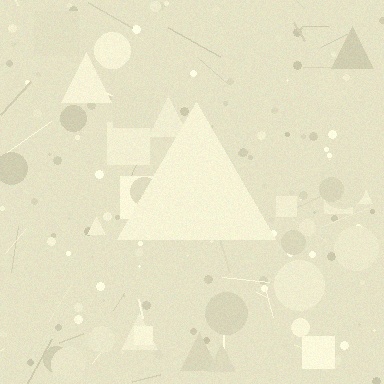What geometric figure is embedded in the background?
A triangle is embedded in the background.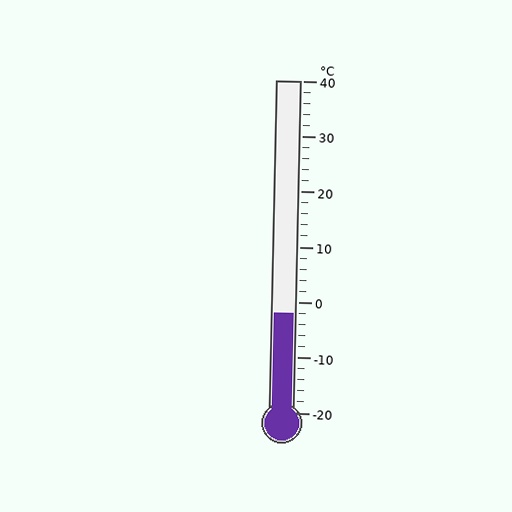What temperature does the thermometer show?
The thermometer shows approximately -2°C.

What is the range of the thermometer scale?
The thermometer scale ranges from -20°C to 40°C.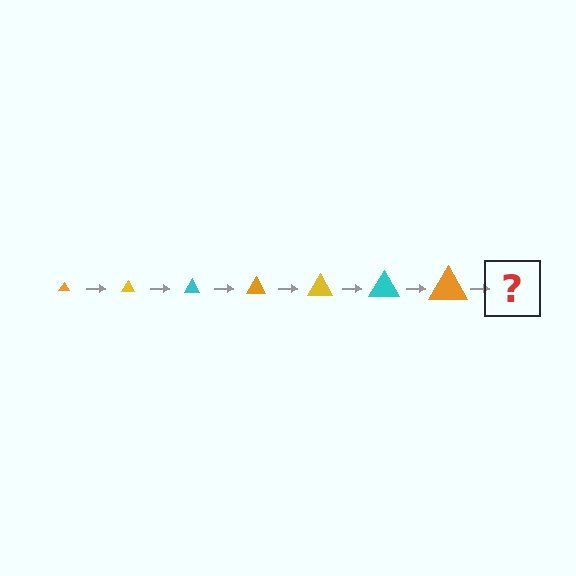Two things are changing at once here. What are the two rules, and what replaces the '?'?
The two rules are that the triangle grows larger each step and the color cycles through orange, yellow, and cyan. The '?' should be a yellow triangle, larger than the previous one.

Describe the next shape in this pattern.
It should be a yellow triangle, larger than the previous one.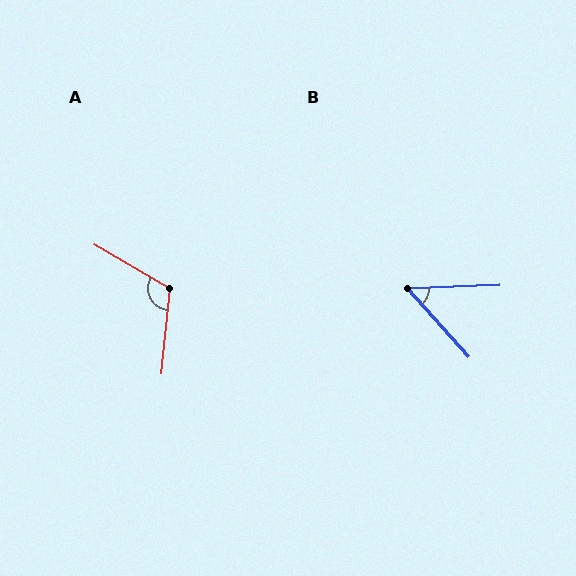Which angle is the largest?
A, at approximately 115 degrees.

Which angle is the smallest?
B, at approximately 50 degrees.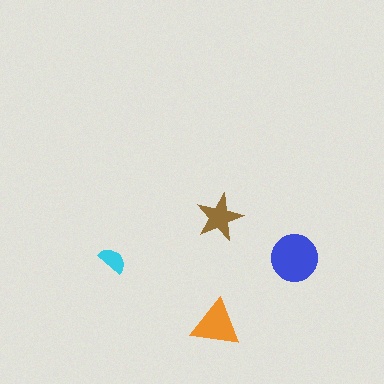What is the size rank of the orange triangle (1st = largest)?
2nd.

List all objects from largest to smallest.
The blue circle, the orange triangle, the brown star, the cyan semicircle.